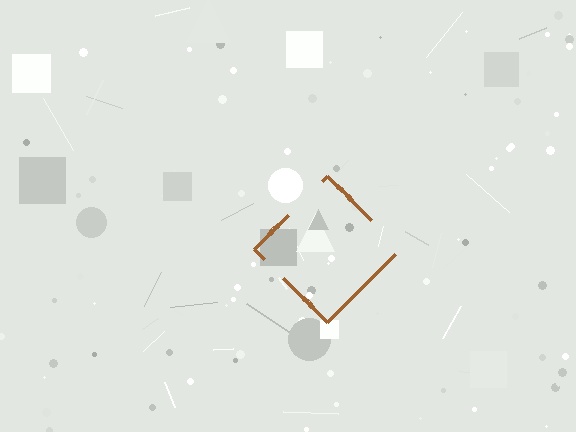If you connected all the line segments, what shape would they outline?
They would outline a diamond.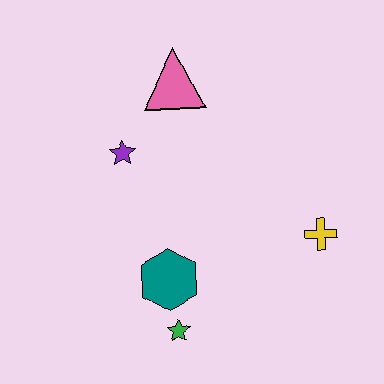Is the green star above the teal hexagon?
No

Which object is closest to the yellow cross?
The teal hexagon is closest to the yellow cross.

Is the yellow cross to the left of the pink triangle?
No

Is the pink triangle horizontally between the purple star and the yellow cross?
Yes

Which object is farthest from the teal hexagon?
The pink triangle is farthest from the teal hexagon.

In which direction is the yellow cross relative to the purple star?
The yellow cross is to the right of the purple star.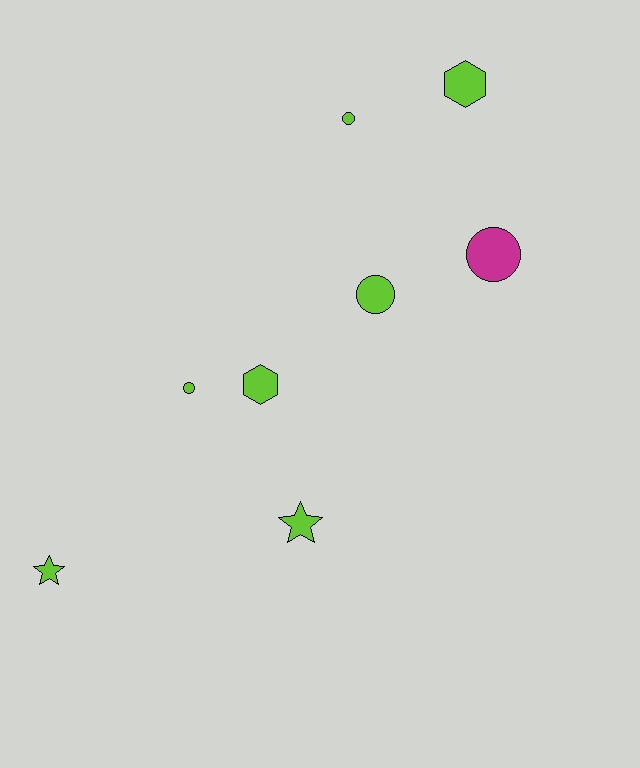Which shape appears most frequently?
Circle, with 4 objects.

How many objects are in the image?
There are 8 objects.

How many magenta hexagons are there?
There are no magenta hexagons.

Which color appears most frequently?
Lime, with 7 objects.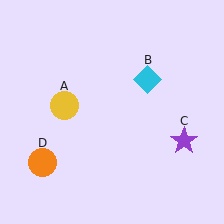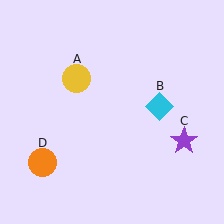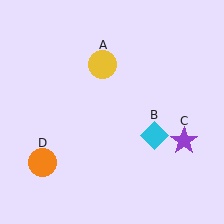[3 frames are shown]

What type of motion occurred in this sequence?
The yellow circle (object A), cyan diamond (object B) rotated clockwise around the center of the scene.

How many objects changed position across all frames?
2 objects changed position: yellow circle (object A), cyan diamond (object B).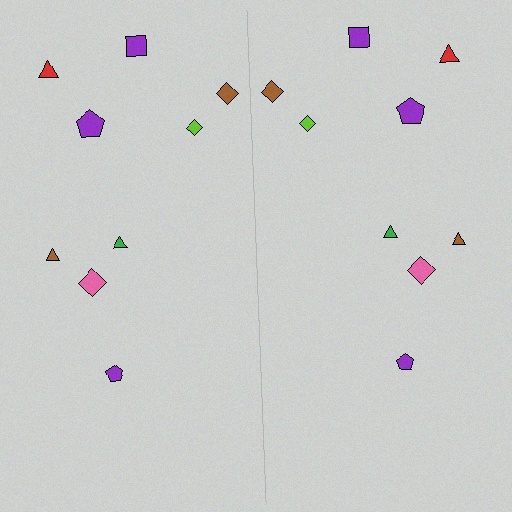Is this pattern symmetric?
Yes, this pattern has bilateral (reflection) symmetry.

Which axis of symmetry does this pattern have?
The pattern has a vertical axis of symmetry running through the center of the image.